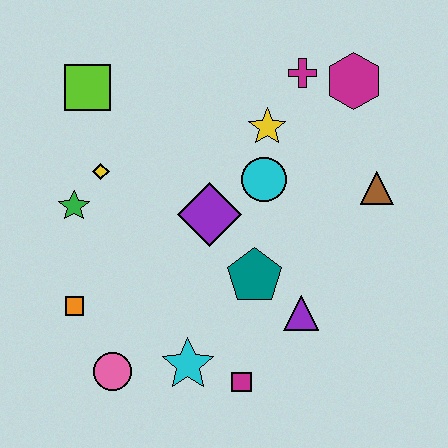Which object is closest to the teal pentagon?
The purple triangle is closest to the teal pentagon.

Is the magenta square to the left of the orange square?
No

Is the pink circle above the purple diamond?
No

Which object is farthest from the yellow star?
The pink circle is farthest from the yellow star.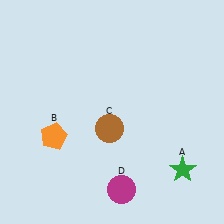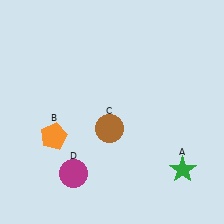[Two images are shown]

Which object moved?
The magenta circle (D) moved left.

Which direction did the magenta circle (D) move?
The magenta circle (D) moved left.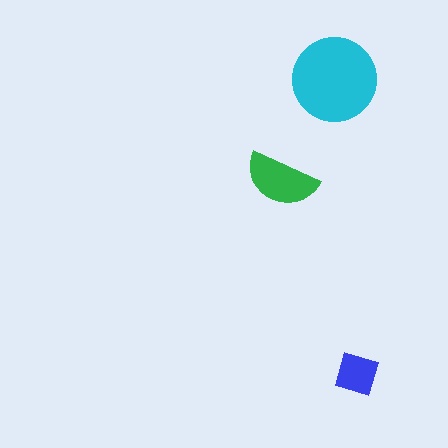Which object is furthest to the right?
The blue diamond is rightmost.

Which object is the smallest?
The blue diamond.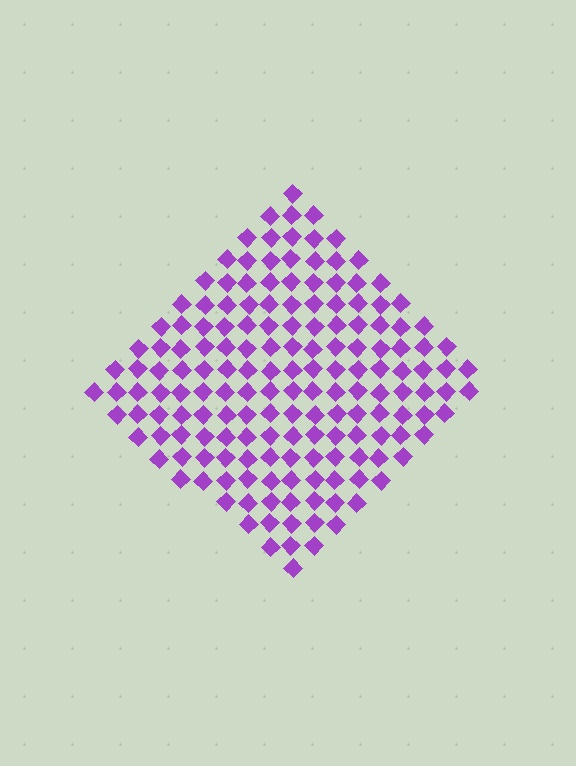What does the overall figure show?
The overall figure shows a diamond.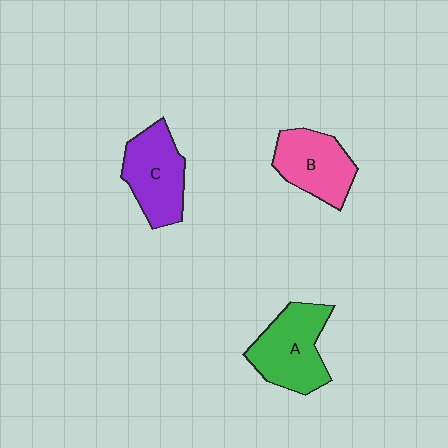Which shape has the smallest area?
Shape B (pink).